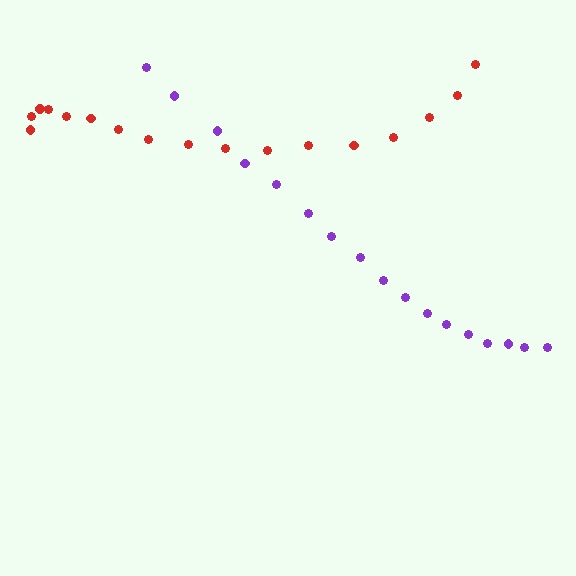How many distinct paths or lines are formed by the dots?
There are 2 distinct paths.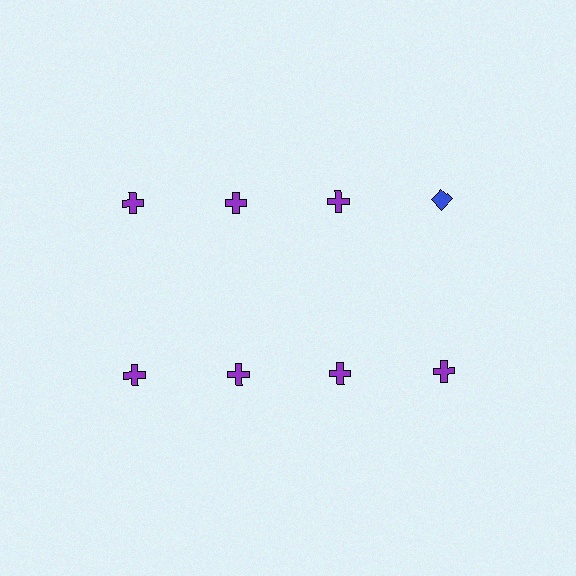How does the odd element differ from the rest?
It differs in both color (blue instead of purple) and shape (diamond instead of cross).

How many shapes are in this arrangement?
There are 8 shapes arranged in a grid pattern.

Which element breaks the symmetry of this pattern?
The blue diamond in the top row, second from right column breaks the symmetry. All other shapes are purple crosses.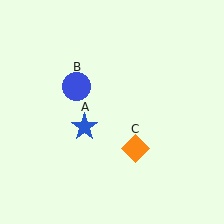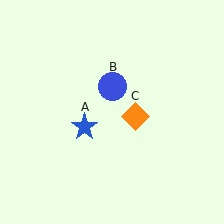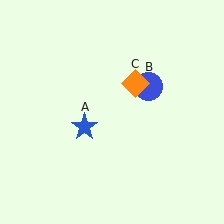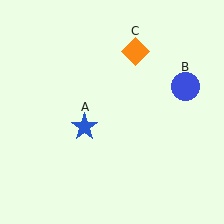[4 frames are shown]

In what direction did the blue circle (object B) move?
The blue circle (object B) moved right.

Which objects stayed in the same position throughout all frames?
Blue star (object A) remained stationary.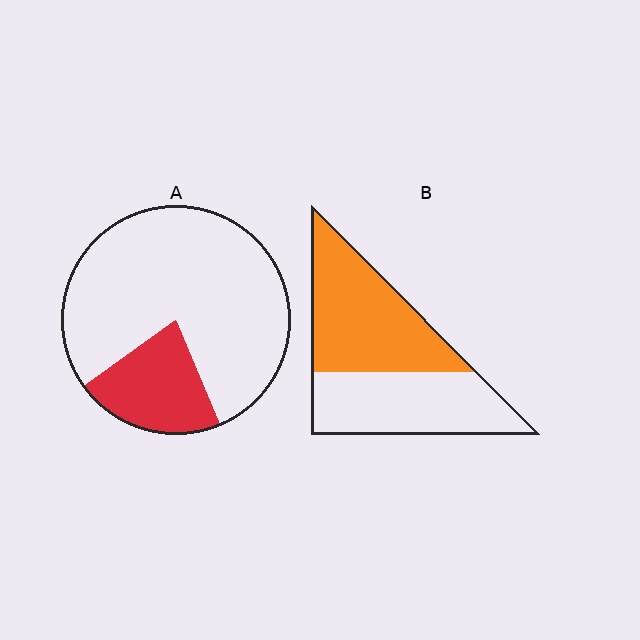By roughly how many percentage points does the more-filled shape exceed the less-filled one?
By roughly 30 percentage points (B over A).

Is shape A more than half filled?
No.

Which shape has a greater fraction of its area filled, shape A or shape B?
Shape B.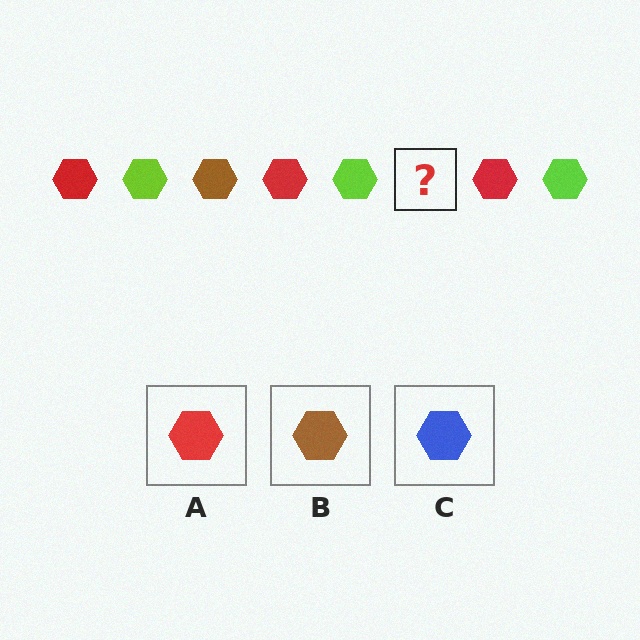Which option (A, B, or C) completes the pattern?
B.